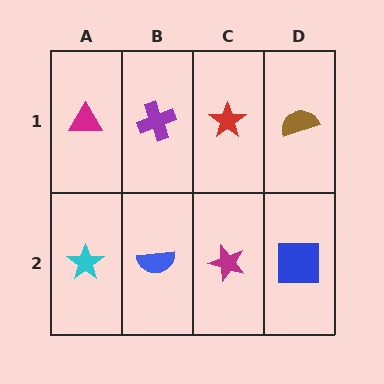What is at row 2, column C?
A magenta star.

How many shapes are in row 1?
4 shapes.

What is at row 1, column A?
A magenta triangle.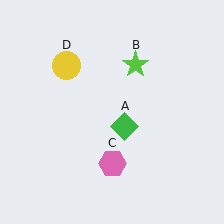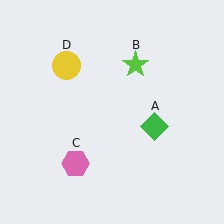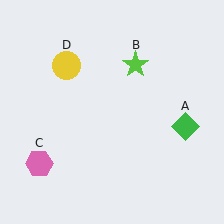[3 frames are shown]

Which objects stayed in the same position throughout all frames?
Lime star (object B) and yellow circle (object D) remained stationary.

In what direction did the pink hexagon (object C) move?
The pink hexagon (object C) moved left.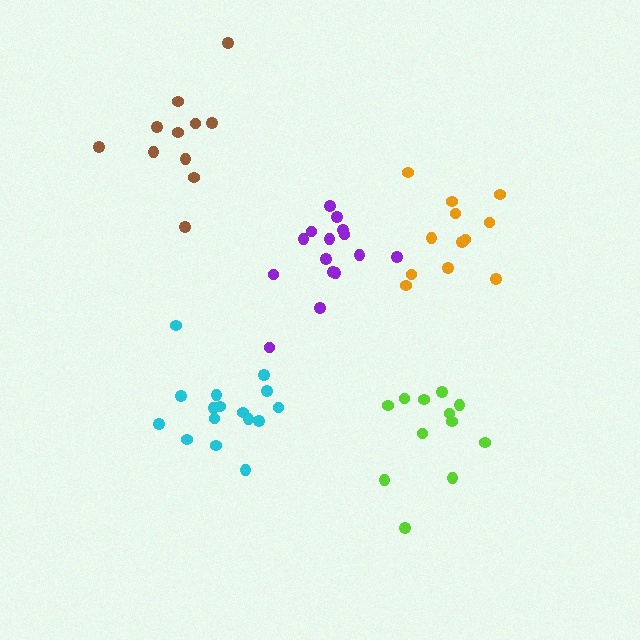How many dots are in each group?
Group 1: 12 dots, Group 2: 15 dots, Group 3: 16 dots, Group 4: 12 dots, Group 5: 11 dots (66 total).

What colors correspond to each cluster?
The clusters are colored: lime, purple, cyan, orange, brown.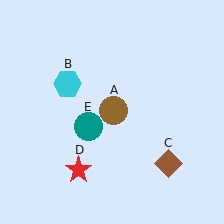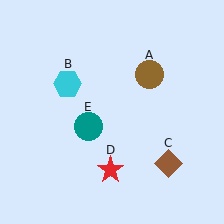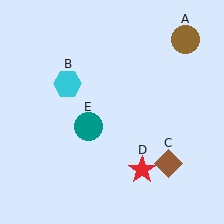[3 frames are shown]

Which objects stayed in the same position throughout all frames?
Cyan hexagon (object B) and brown diamond (object C) and teal circle (object E) remained stationary.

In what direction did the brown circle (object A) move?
The brown circle (object A) moved up and to the right.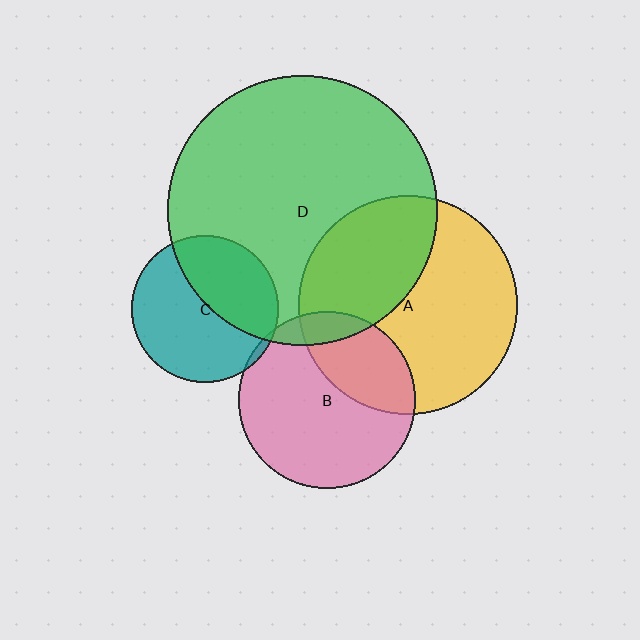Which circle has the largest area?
Circle D (green).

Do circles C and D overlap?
Yes.